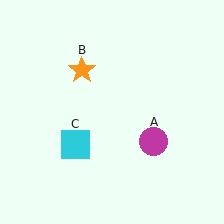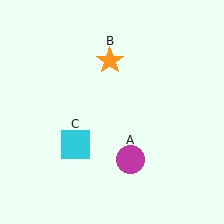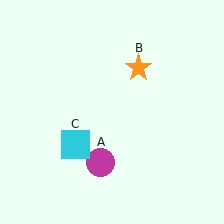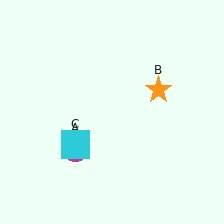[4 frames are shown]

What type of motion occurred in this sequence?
The magenta circle (object A), orange star (object B) rotated clockwise around the center of the scene.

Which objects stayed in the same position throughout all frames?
Cyan square (object C) remained stationary.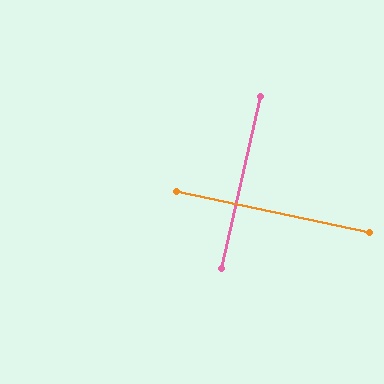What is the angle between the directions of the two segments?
Approximately 89 degrees.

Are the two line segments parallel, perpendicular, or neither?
Perpendicular — they meet at approximately 89°.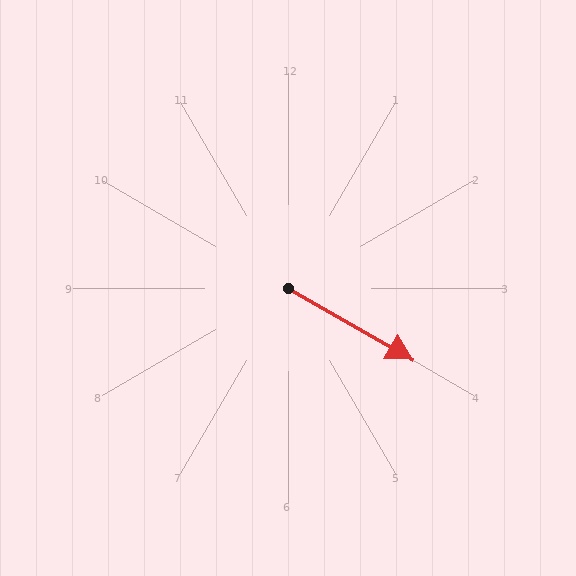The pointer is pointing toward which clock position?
Roughly 4 o'clock.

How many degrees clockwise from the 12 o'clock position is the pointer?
Approximately 120 degrees.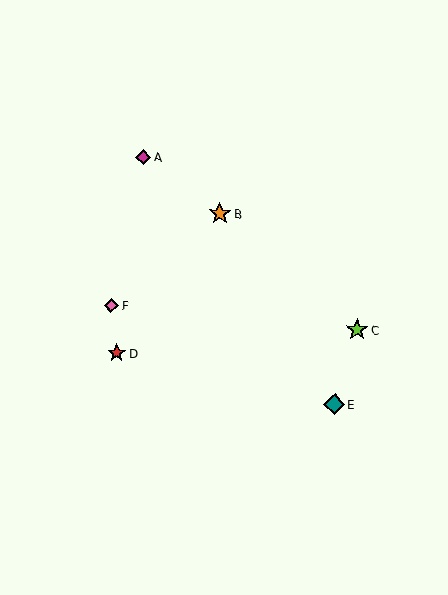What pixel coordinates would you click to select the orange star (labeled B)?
Click at (220, 213) to select the orange star B.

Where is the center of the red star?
The center of the red star is at (117, 353).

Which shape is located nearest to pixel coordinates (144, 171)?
The magenta diamond (labeled A) at (143, 157) is nearest to that location.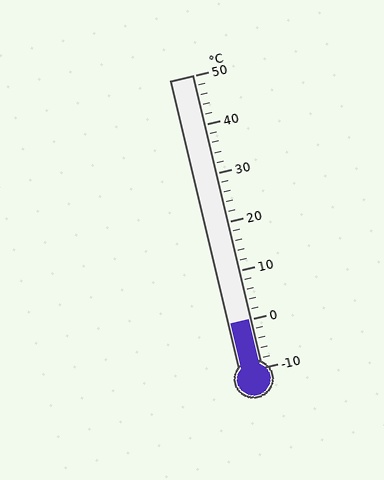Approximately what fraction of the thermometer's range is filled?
The thermometer is filled to approximately 15% of its range.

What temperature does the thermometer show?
The thermometer shows approximately 0°C.